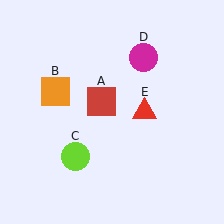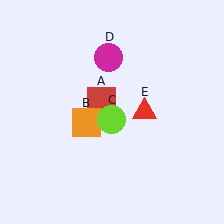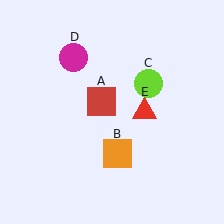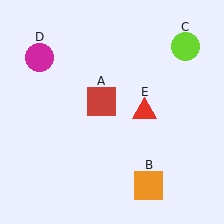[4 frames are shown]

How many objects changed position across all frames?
3 objects changed position: orange square (object B), lime circle (object C), magenta circle (object D).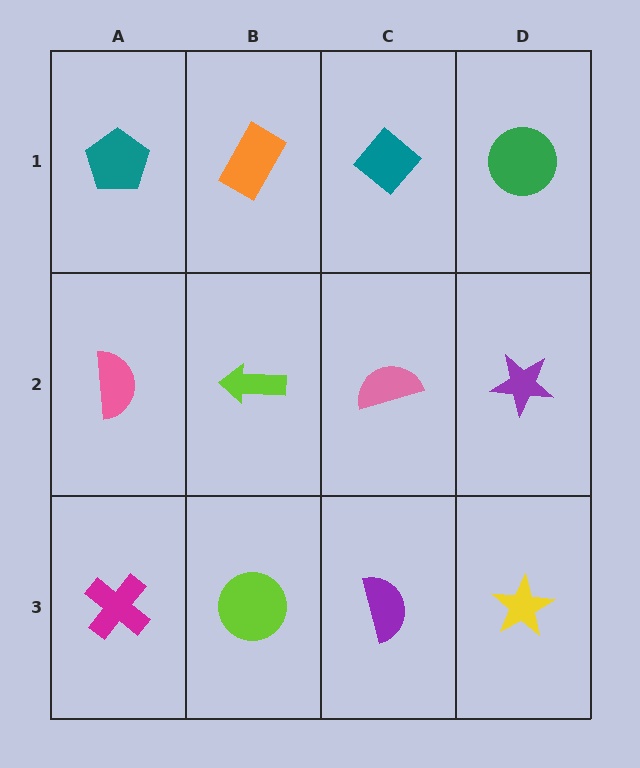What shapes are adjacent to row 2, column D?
A green circle (row 1, column D), a yellow star (row 3, column D), a pink semicircle (row 2, column C).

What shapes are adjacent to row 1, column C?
A pink semicircle (row 2, column C), an orange rectangle (row 1, column B), a green circle (row 1, column D).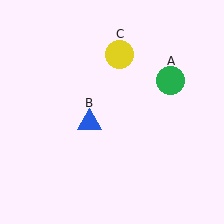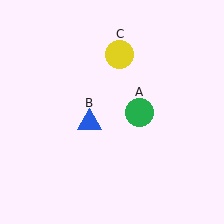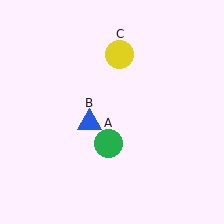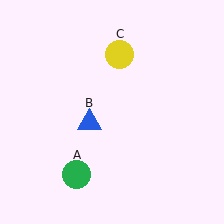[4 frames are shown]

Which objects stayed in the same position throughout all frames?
Blue triangle (object B) and yellow circle (object C) remained stationary.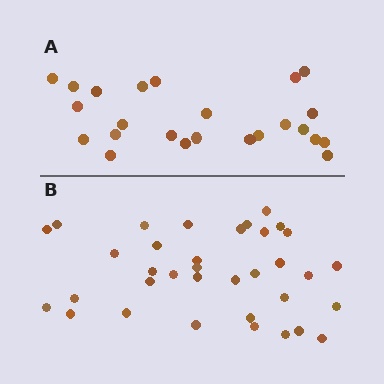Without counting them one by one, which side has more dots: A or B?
Region B (the bottom region) has more dots.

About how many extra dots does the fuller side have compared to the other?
Region B has roughly 12 or so more dots than region A.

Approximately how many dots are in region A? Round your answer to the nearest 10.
About 20 dots. (The exact count is 24, which rounds to 20.)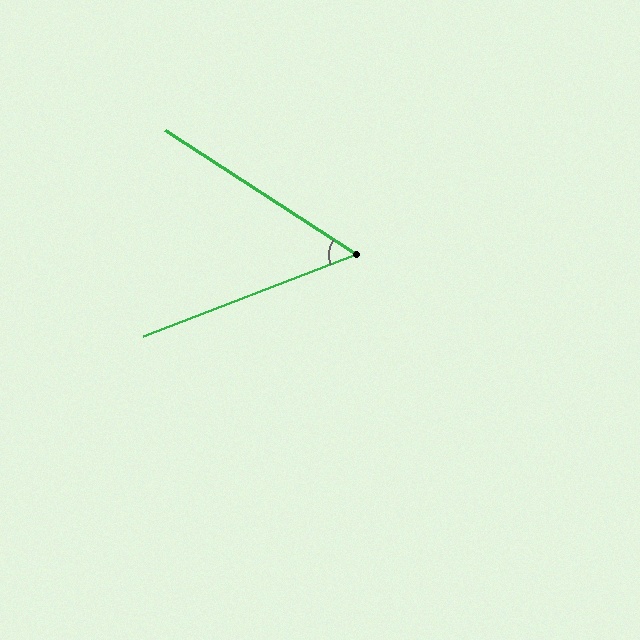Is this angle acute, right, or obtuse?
It is acute.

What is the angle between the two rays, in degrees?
Approximately 54 degrees.